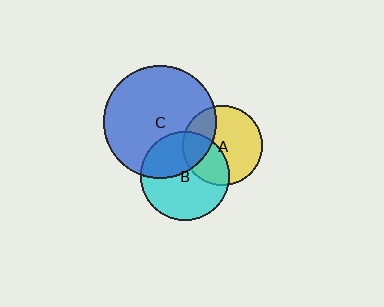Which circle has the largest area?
Circle C (blue).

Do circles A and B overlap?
Yes.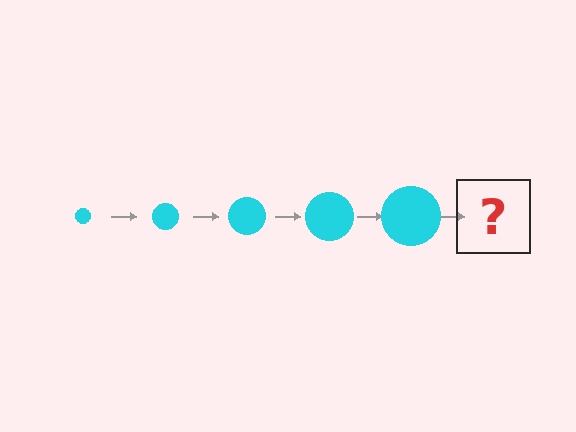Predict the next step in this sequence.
The next step is a cyan circle, larger than the previous one.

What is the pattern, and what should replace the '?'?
The pattern is that the circle gets progressively larger each step. The '?' should be a cyan circle, larger than the previous one.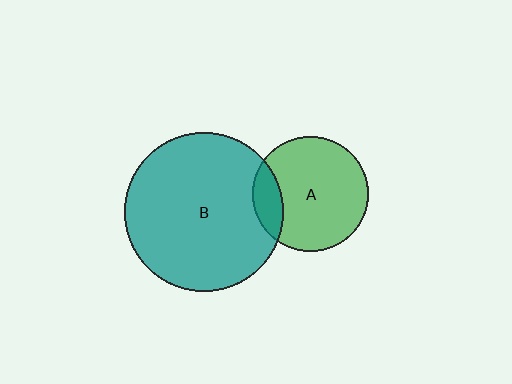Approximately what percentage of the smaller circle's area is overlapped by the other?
Approximately 15%.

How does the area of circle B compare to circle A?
Approximately 1.9 times.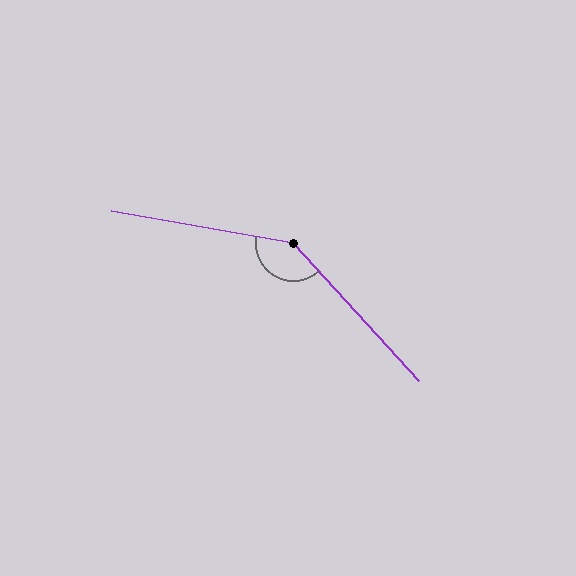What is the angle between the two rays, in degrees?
Approximately 142 degrees.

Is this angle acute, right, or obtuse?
It is obtuse.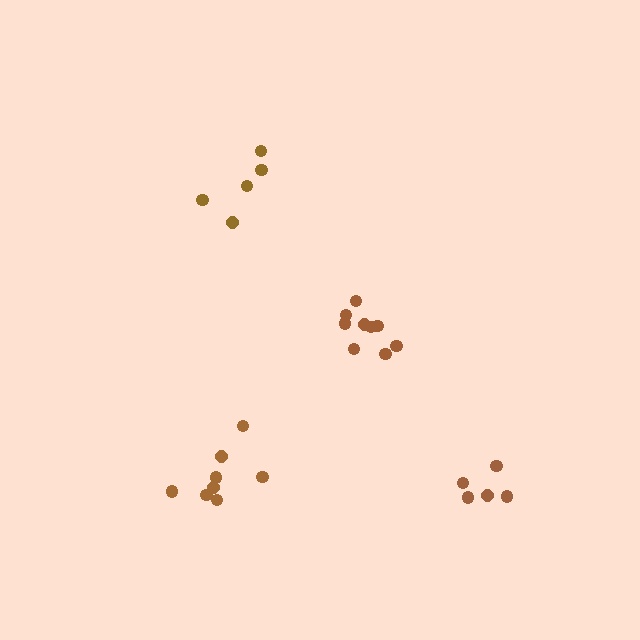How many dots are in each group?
Group 1: 8 dots, Group 2: 5 dots, Group 3: 9 dots, Group 4: 5 dots (27 total).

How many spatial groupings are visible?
There are 4 spatial groupings.